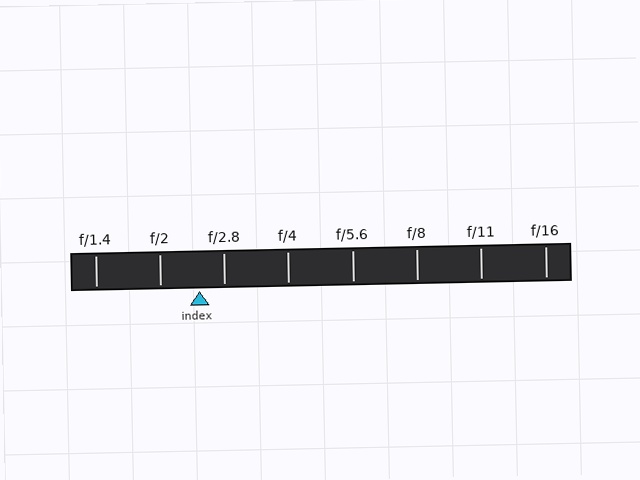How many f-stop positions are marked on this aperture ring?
There are 8 f-stop positions marked.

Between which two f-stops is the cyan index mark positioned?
The index mark is between f/2 and f/2.8.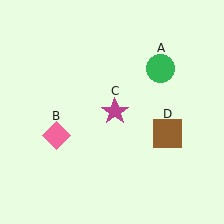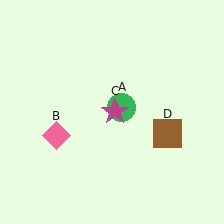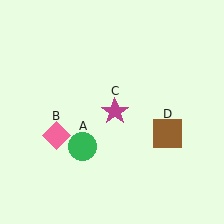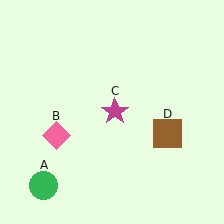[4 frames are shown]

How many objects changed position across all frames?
1 object changed position: green circle (object A).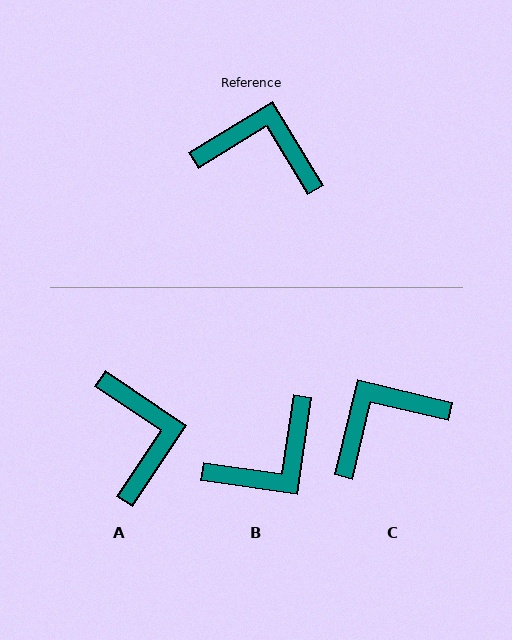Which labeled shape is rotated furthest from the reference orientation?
B, about 130 degrees away.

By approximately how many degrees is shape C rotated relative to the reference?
Approximately 45 degrees counter-clockwise.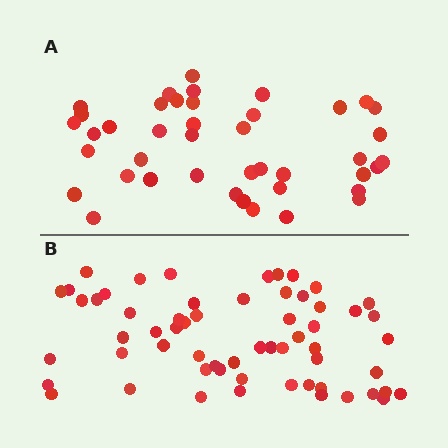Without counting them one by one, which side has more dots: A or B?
Region B (the bottom region) has more dots.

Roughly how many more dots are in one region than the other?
Region B has approximately 20 more dots than region A.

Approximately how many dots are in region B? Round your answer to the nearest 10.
About 60 dots.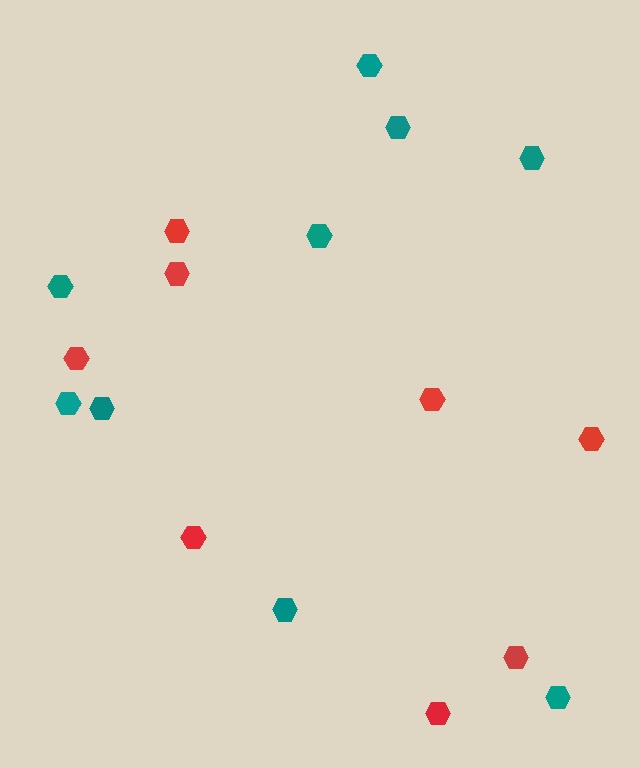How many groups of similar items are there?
There are 2 groups: one group of teal hexagons (9) and one group of red hexagons (8).